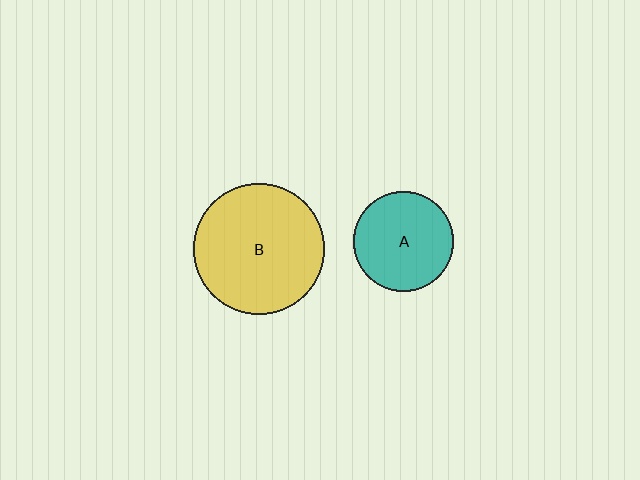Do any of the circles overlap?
No, none of the circles overlap.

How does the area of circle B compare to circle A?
Approximately 1.7 times.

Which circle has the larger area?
Circle B (yellow).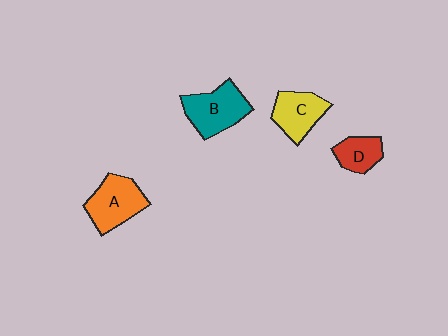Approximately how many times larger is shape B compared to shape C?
Approximately 1.2 times.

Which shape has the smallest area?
Shape D (red).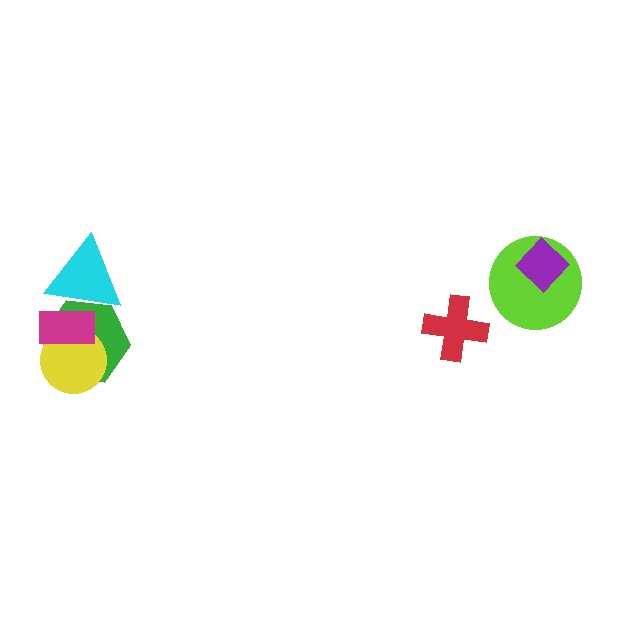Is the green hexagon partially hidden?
Yes, it is partially covered by another shape.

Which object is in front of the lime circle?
The purple diamond is in front of the lime circle.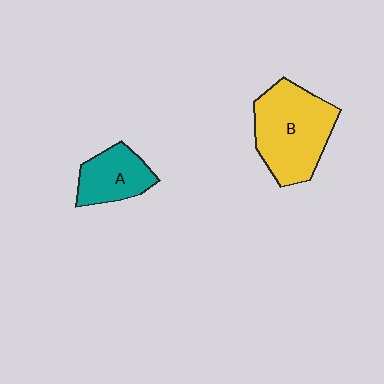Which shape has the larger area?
Shape B (yellow).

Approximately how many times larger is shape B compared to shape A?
Approximately 1.8 times.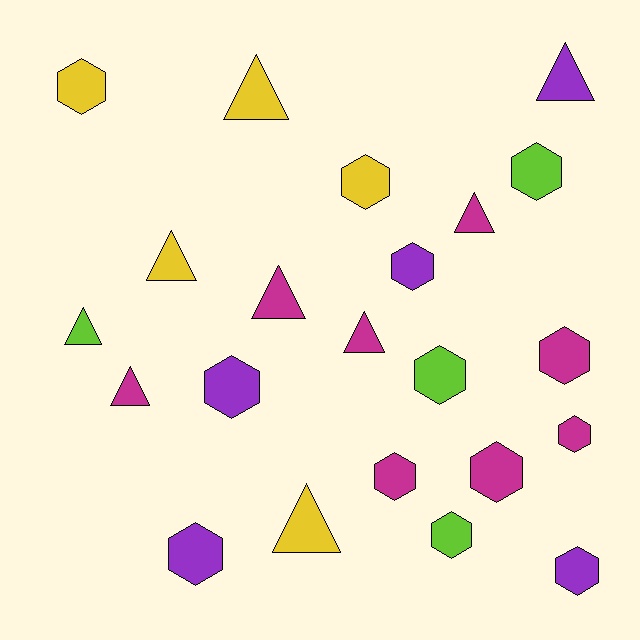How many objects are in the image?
There are 22 objects.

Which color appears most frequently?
Magenta, with 8 objects.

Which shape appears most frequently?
Hexagon, with 13 objects.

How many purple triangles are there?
There is 1 purple triangle.